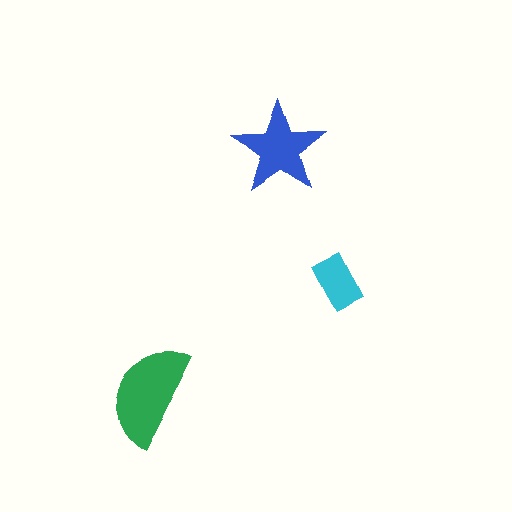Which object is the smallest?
The cyan rectangle.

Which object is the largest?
The green semicircle.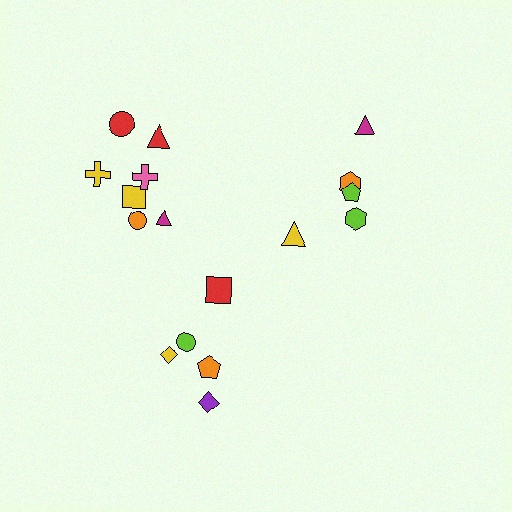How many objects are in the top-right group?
There are 5 objects.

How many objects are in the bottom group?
There are 5 objects.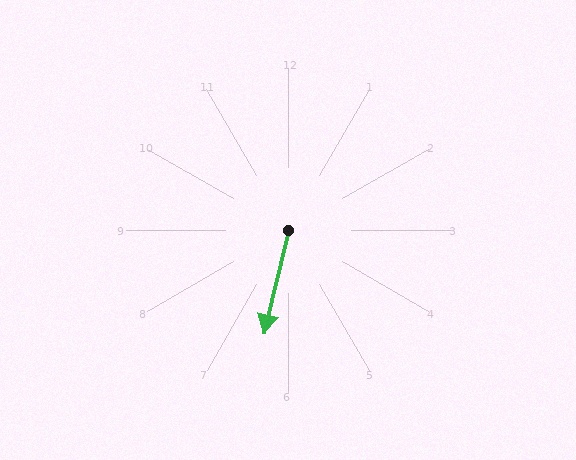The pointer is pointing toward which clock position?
Roughly 6 o'clock.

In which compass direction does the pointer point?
South.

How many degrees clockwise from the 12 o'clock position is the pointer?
Approximately 193 degrees.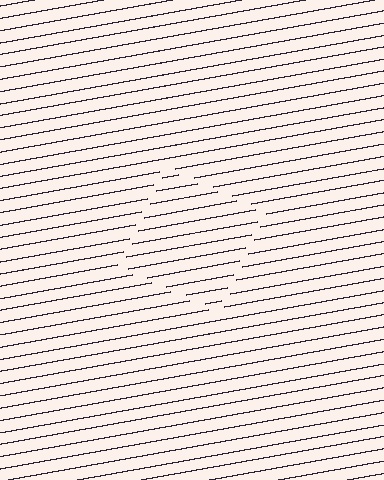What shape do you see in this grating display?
An illusory square. The interior of the shape contains the same grating, shifted by half a period — the contour is defined by the phase discontinuity where line-ends from the inner and outer gratings abut.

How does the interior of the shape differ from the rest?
The interior of the shape contains the same grating, shifted by half a period — the contour is defined by the phase discontinuity where line-ends from the inner and outer gratings abut.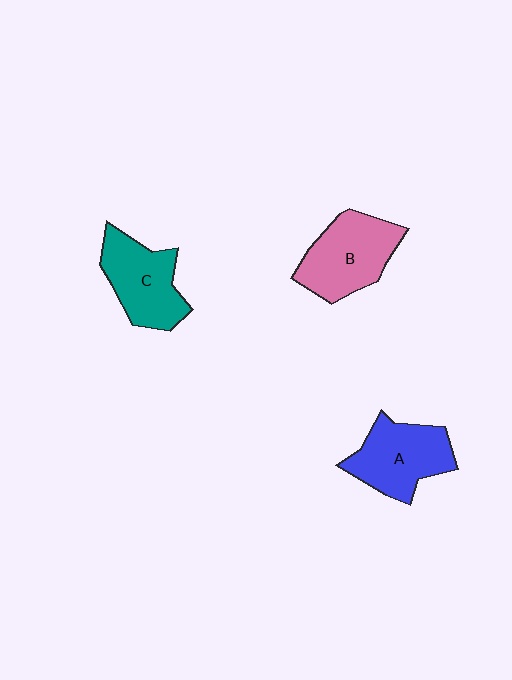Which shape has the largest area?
Shape B (pink).